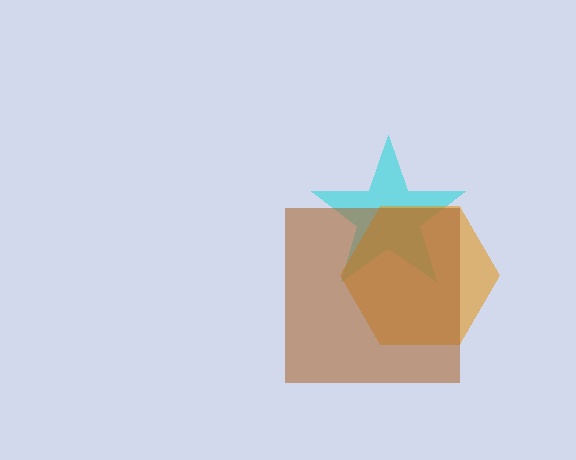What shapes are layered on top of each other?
The layered shapes are: a cyan star, an orange hexagon, a brown square.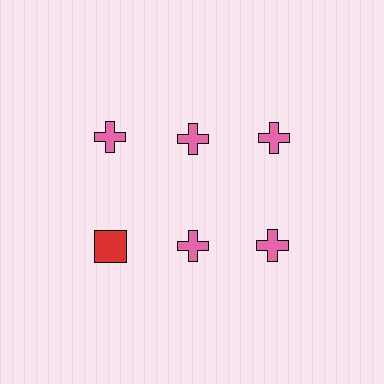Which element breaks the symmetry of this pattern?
The red square in the second row, leftmost column breaks the symmetry. All other shapes are pink crosses.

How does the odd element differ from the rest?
It differs in both color (red instead of pink) and shape (square instead of cross).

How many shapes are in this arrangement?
There are 6 shapes arranged in a grid pattern.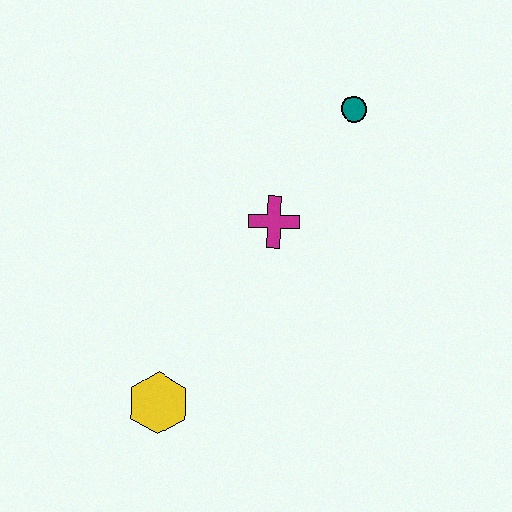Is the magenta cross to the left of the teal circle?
Yes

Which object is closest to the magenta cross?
The teal circle is closest to the magenta cross.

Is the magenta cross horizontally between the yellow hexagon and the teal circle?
Yes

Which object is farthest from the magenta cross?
The yellow hexagon is farthest from the magenta cross.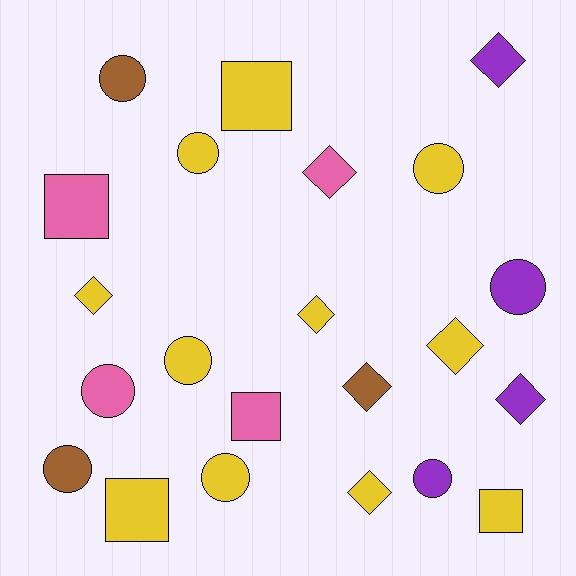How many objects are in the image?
There are 22 objects.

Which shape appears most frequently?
Circle, with 9 objects.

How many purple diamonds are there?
There are 2 purple diamonds.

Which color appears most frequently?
Yellow, with 11 objects.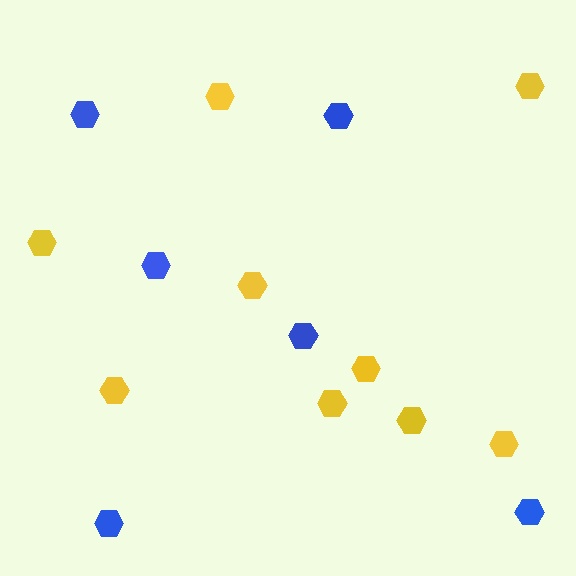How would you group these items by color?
There are 2 groups: one group of yellow hexagons (9) and one group of blue hexagons (6).